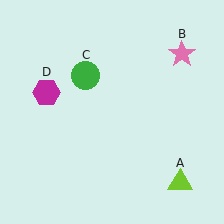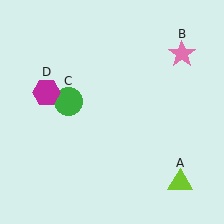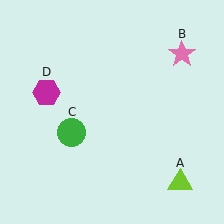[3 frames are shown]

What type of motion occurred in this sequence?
The green circle (object C) rotated counterclockwise around the center of the scene.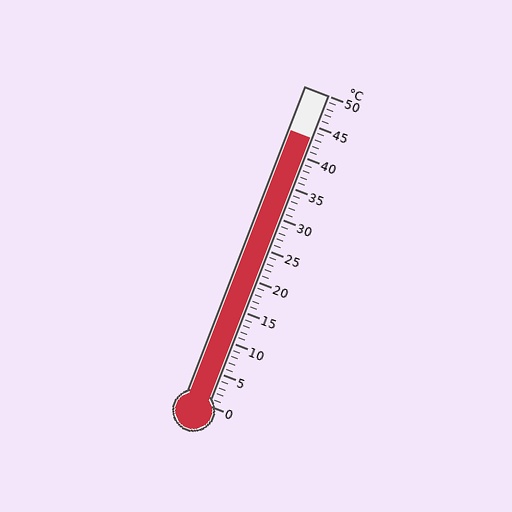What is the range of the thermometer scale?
The thermometer scale ranges from 0°C to 50°C.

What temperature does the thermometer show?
The thermometer shows approximately 43°C.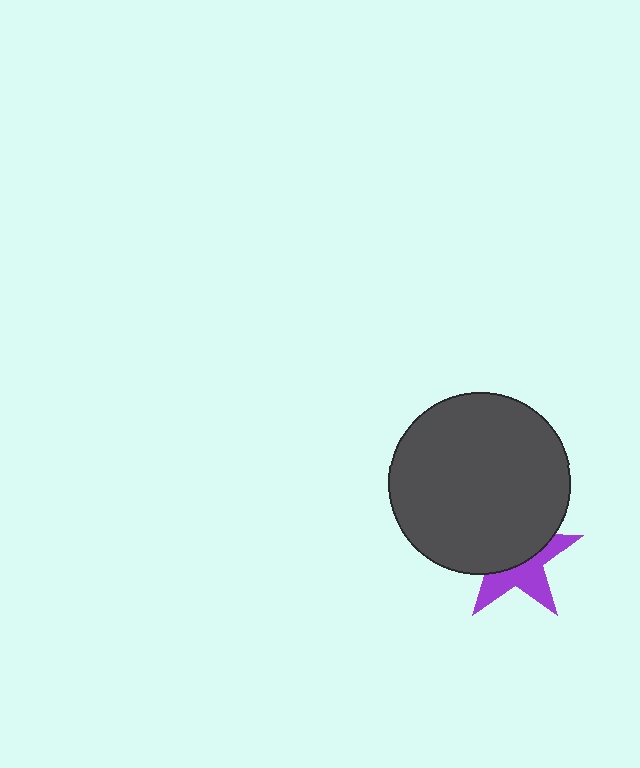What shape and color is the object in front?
The object in front is a dark gray circle.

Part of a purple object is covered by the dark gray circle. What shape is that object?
It is a star.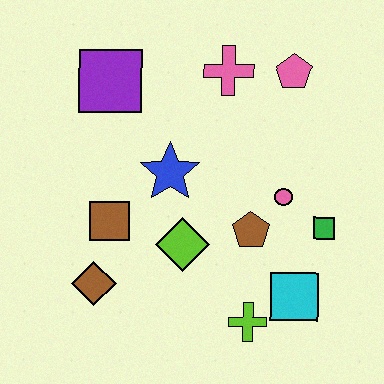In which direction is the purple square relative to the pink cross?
The purple square is to the left of the pink cross.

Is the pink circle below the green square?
No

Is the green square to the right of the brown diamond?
Yes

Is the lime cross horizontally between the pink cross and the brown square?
No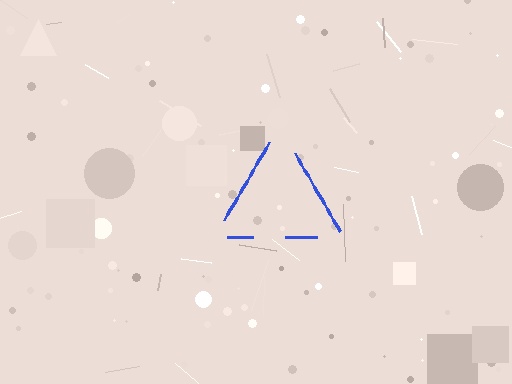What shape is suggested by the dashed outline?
The dashed outline suggests a triangle.